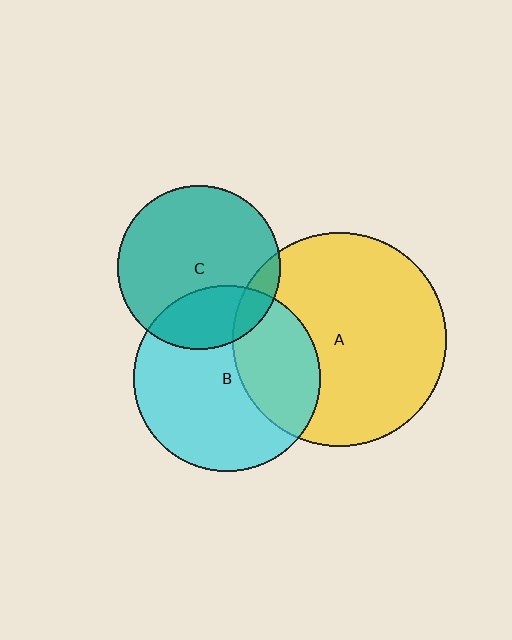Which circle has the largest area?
Circle A (yellow).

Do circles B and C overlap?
Yes.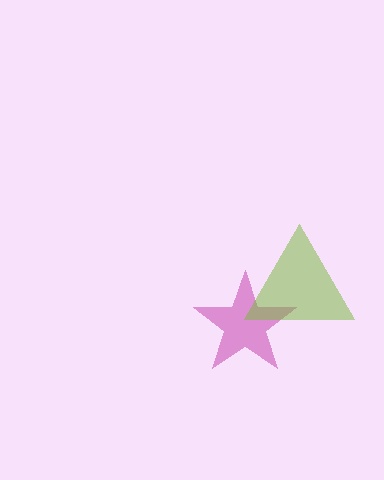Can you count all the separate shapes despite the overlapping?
Yes, there are 2 separate shapes.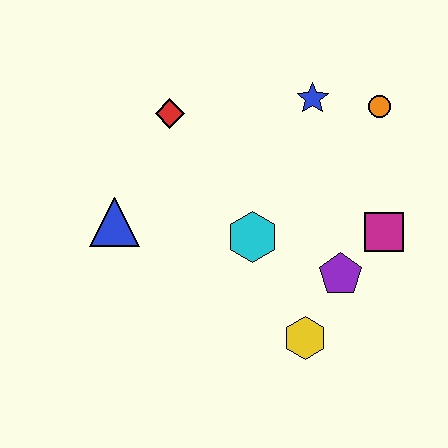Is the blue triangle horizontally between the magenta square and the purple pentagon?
No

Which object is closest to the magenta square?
The purple pentagon is closest to the magenta square.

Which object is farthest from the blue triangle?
The orange circle is farthest from the blue triangle.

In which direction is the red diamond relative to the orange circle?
The red diamond is to the left of the orange circle.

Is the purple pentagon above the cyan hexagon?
No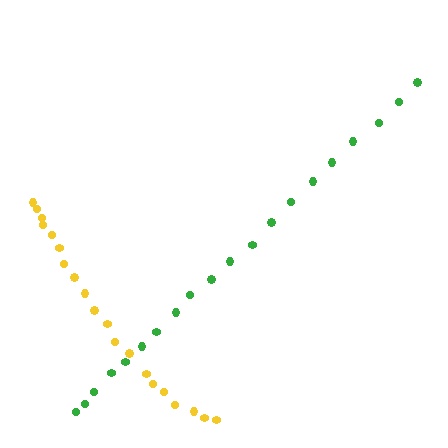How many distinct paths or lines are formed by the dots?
There are 2 distinct paths.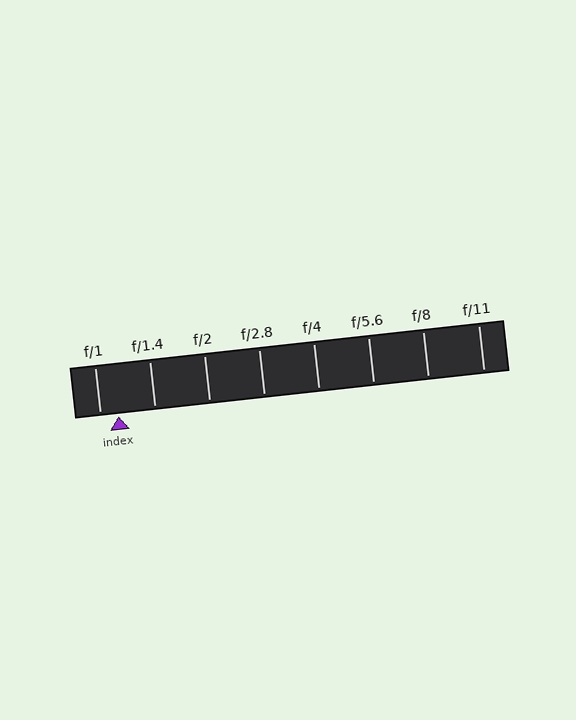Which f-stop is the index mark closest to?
The index mark is closest to f/1.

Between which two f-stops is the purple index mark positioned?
The index mark is between f/1 and f/1.4.